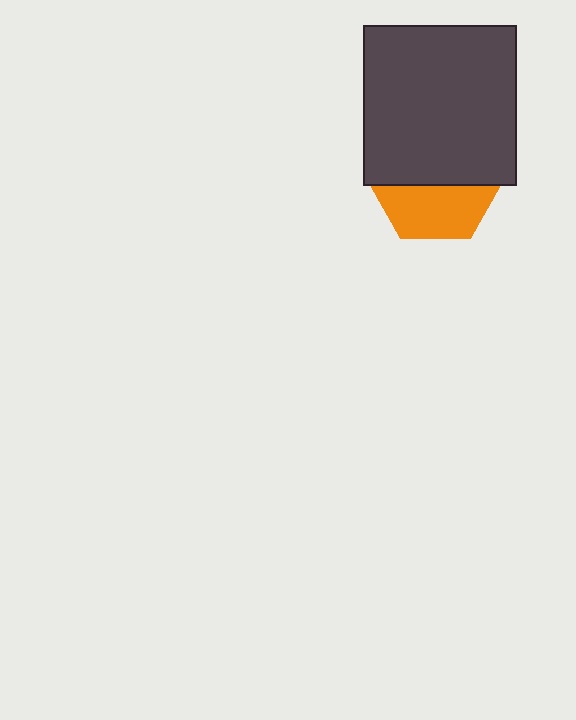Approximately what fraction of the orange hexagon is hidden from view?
Roughly 57% of the orange hexagon is hidden behind the dark gray rectangle.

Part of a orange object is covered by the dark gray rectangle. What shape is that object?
It is a hexagon.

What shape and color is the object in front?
The object in front is a dark gray rectangle.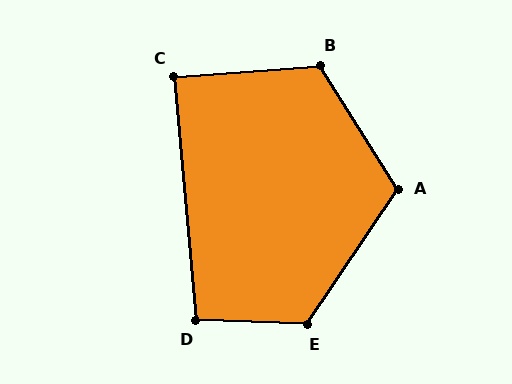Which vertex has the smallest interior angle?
C, at approximately 89 degrees.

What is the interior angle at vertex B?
Approximately 118 degrees (obtuse).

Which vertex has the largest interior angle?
E, at approximately 122 degrees.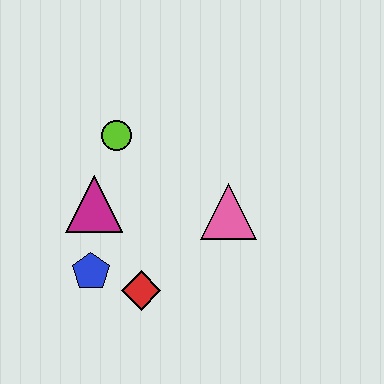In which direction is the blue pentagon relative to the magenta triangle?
The blue pentagon is below the magenta triangle.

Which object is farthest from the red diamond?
The lime circle is farthest from the red diamond.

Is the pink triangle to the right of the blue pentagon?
Yes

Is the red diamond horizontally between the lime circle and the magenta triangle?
No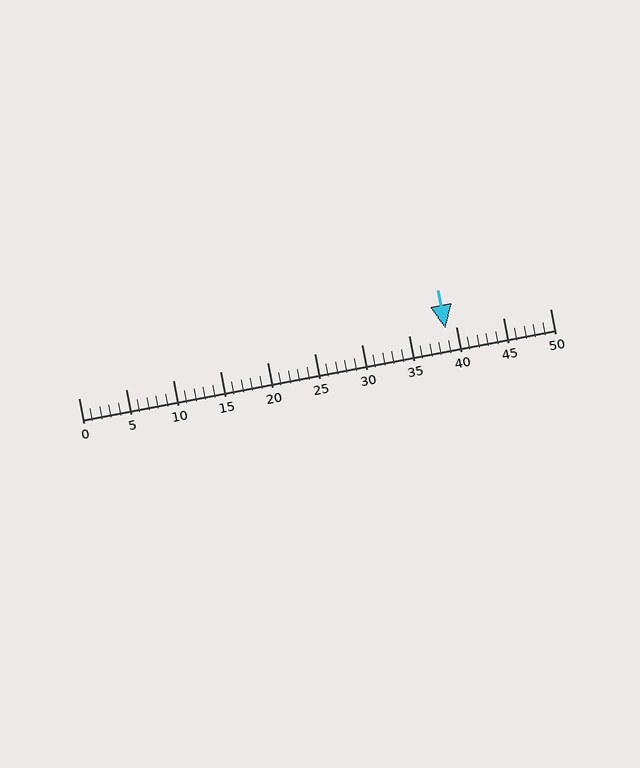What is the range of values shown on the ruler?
The ruler shows values from 0 to 50.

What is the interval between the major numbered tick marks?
The major tick marks are spaced 5 units apart.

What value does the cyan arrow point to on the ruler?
The cyan arrow points to approximately 39.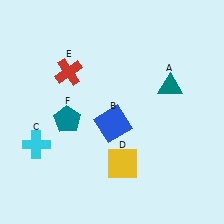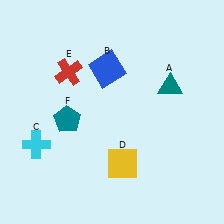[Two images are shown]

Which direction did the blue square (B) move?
The blue square (B) moved up.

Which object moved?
The blue square (B) moved up.